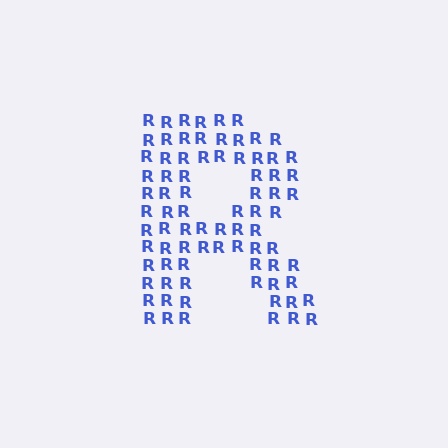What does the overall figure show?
The overall figure shows the letter R.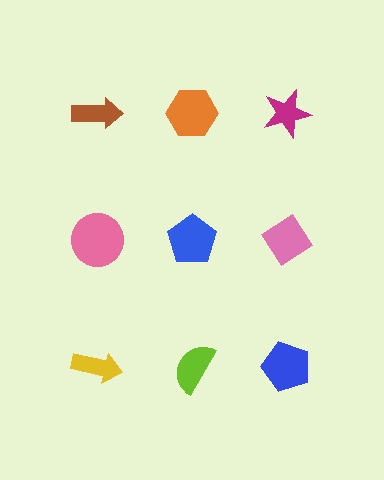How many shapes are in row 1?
3 shapes.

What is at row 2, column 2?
A blue pentagon.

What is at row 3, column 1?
A yellow arrow.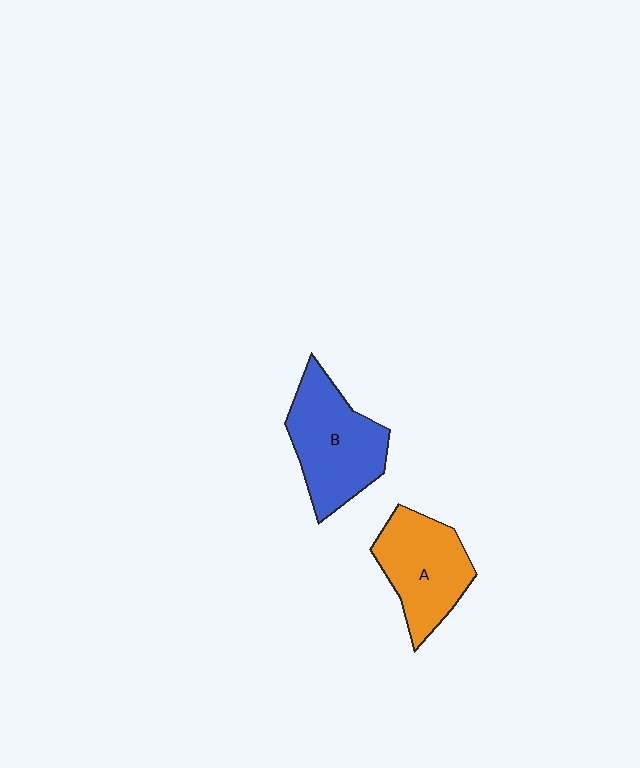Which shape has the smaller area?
Shape A (orange).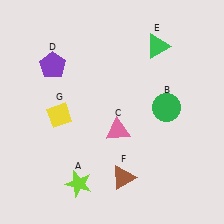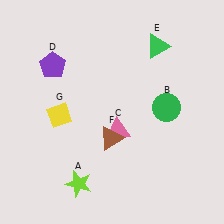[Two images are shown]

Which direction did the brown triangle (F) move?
The brown triangle (F) moved up.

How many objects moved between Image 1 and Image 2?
1 object moved between the two images.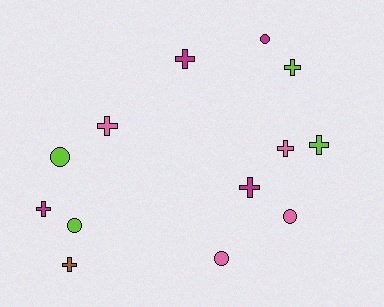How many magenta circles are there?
There is 1 magenta circle.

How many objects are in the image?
There are 13 objects.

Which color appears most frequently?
Magenta, with 4 objects.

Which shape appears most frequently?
Cross, with 8 objects.